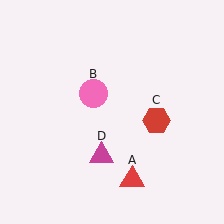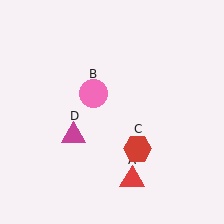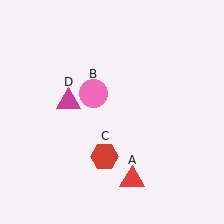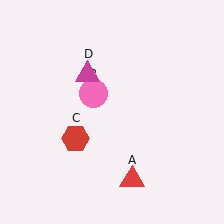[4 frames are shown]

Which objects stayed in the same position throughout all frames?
Red triangle (object A) and pink circle (object B) remained stationary.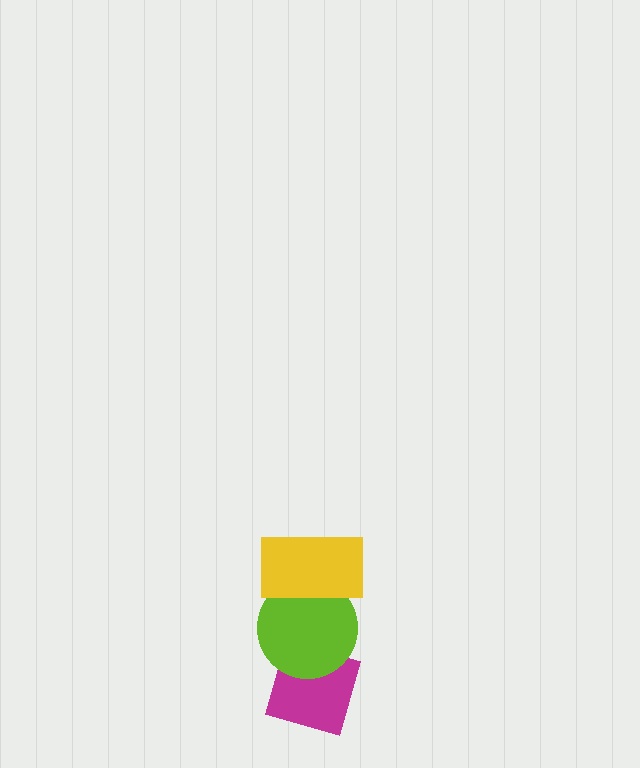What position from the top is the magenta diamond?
The magenta diamond is 3rd from the top.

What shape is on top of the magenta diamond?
The lime circle is on top of the magenta diamond.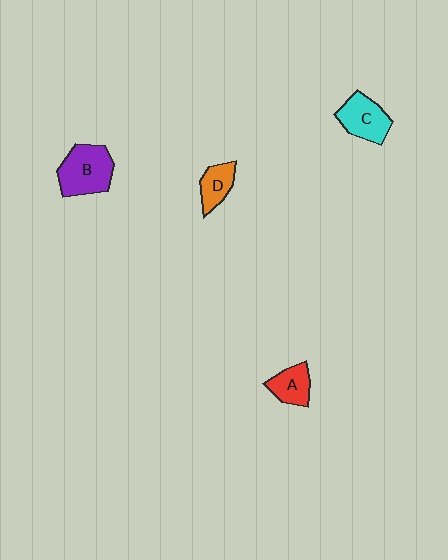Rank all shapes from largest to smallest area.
From largest to smallest: B (purple), C (cyan), A (red), D (orange).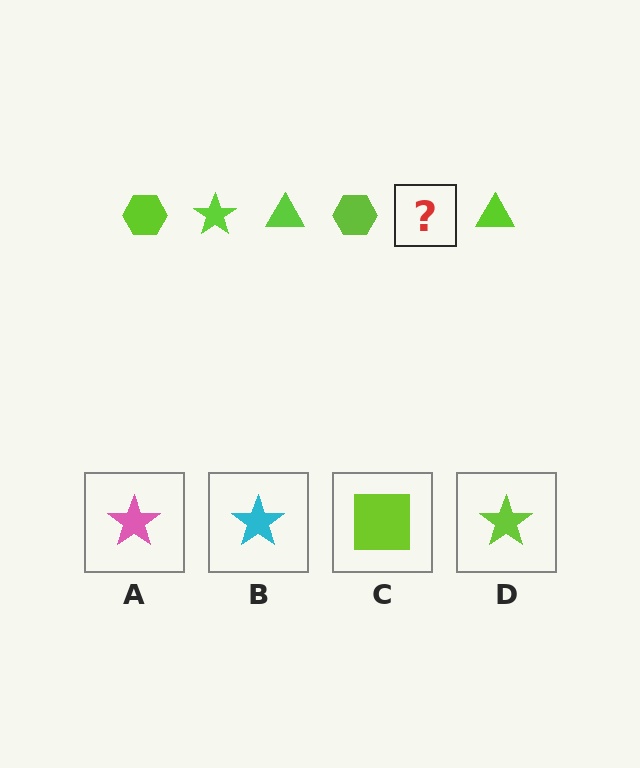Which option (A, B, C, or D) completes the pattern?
D.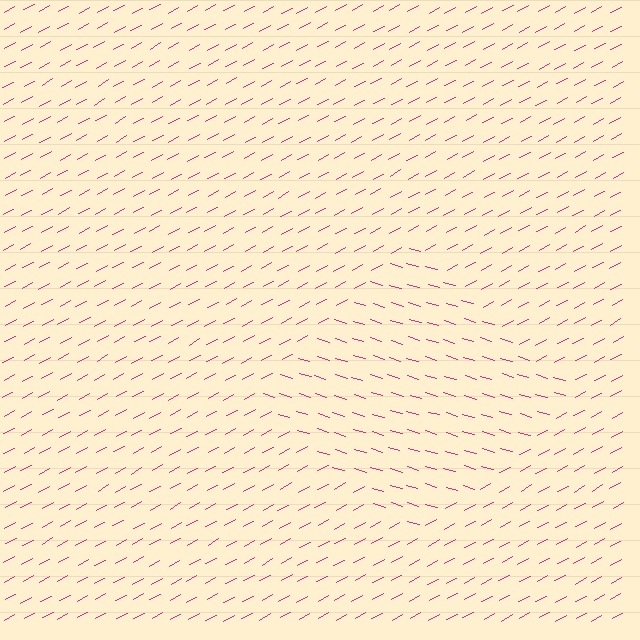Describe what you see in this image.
The image is filled with small magenta line segments. A diamond region in the image has lines oriented differently from the surrounding lines, creating a visible texture boundary.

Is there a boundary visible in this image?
Yes, there is a texture boundary formed by a change in line orientation.